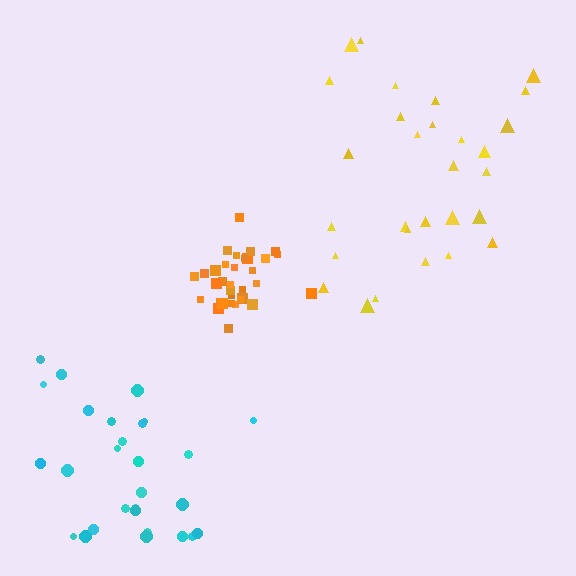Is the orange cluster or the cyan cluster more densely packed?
Orange.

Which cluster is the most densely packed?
Orange.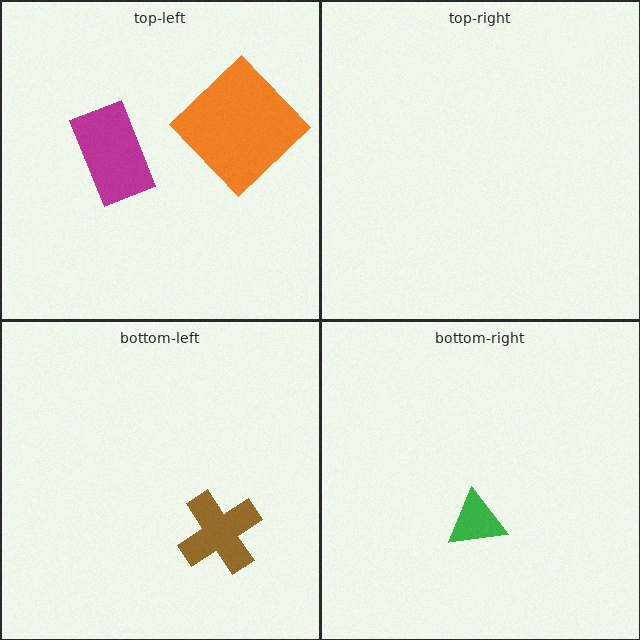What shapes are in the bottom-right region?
The green triangle.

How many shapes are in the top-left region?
2.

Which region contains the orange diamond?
The top-left region.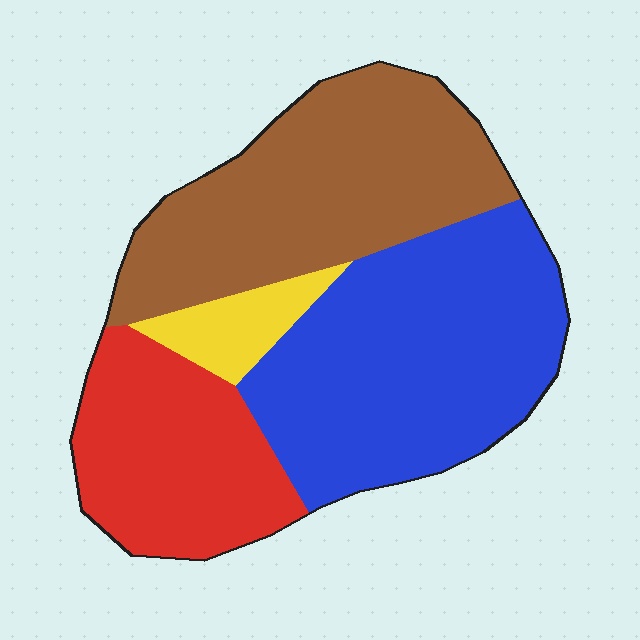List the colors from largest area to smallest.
From largest to smallest: blue, brown, red, yellow.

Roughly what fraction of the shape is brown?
Brown takes up about one third (1/3) of the shape.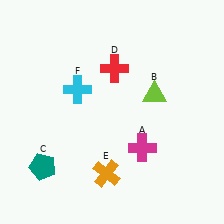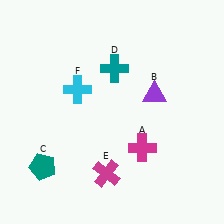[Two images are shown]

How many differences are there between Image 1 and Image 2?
There are 3 differences between the two images.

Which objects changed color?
B changed from lime to purple. D changed from red to teal. E changed from orange to magenta.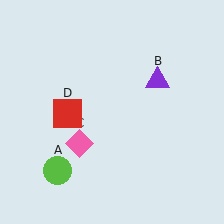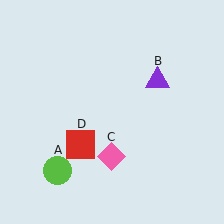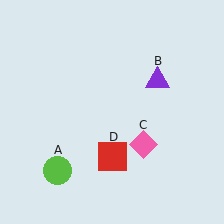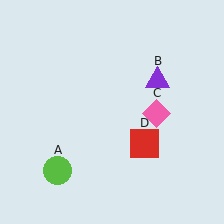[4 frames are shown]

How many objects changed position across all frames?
2 objects changed position: pink diamond (object C), red square (object D).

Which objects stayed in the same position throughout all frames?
Lime circle (object A) and purple triangle (object B) remained stationary.